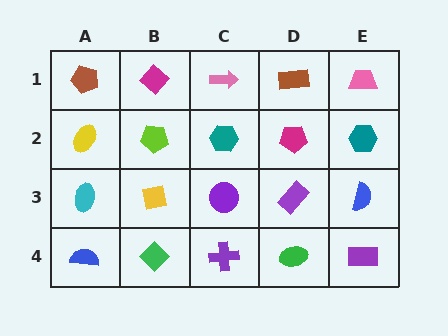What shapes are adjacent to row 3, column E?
A teal hexagon (row 2, column E), a purple rectangle (row 4, column E), a purple rectangle (row 3, column D).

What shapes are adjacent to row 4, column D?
A purple rectangle (row 3, column D), a purple cross (row 4, column C), a purple rectangle (row 4, column E).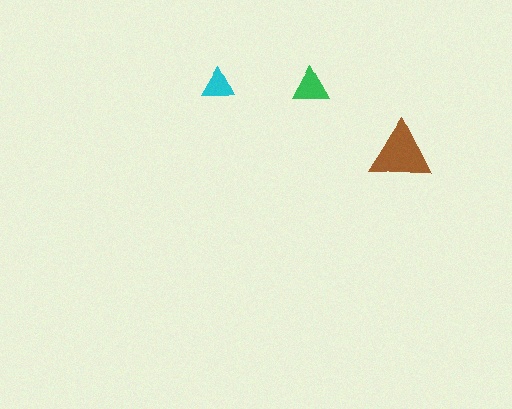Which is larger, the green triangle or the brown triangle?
The brown one.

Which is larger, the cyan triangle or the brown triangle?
The brown one.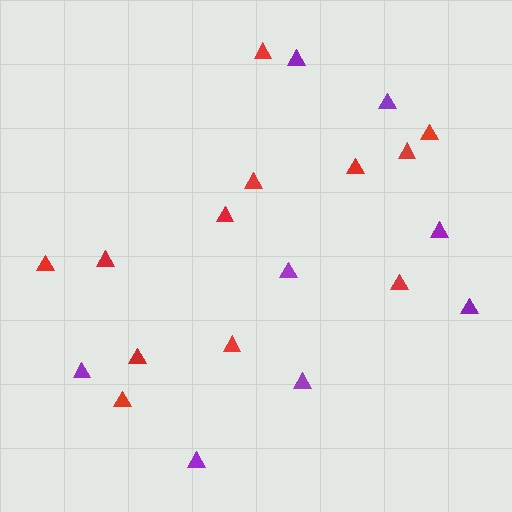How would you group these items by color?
There are 2 groups: one group of purple triangles (8) and one group of red triangles (12).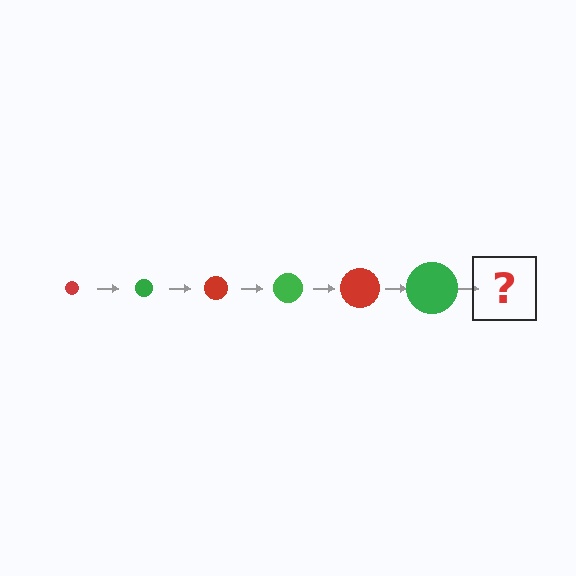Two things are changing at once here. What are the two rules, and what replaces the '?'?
The two rules are that the circle grows larger each step and the color cycles through red and green. The '?' should be a red circle, larger than the previous one.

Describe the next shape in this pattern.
It should be a red circle, larger than the previous one.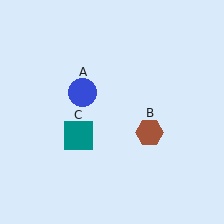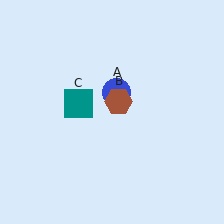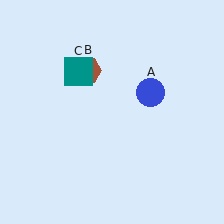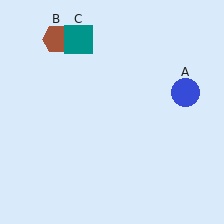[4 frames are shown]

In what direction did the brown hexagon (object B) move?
The brown hexagon (object B) moved up and to the left.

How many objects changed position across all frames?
3 objects changed position: blue circle (object A), brown hexagon (object B), teal square (object C).